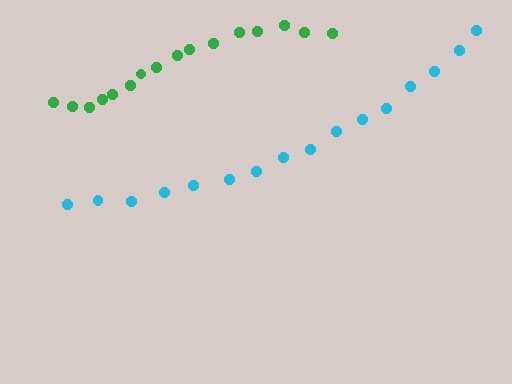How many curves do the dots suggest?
There are 2 distinct paths.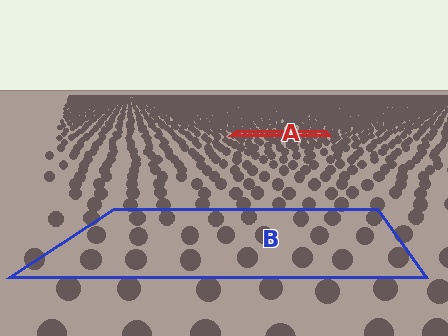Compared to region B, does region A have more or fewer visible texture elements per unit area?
Region A has more texture elements per unit area — they are packed more densely because it is farther away.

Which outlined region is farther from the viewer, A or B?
Region A is farther from the viewer — the texture elements inside it appear smaller and more densely packed.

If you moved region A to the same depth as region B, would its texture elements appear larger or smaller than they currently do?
They would appear larger. At a closer depth, the same texture elements are projected at a bigger on-screen size.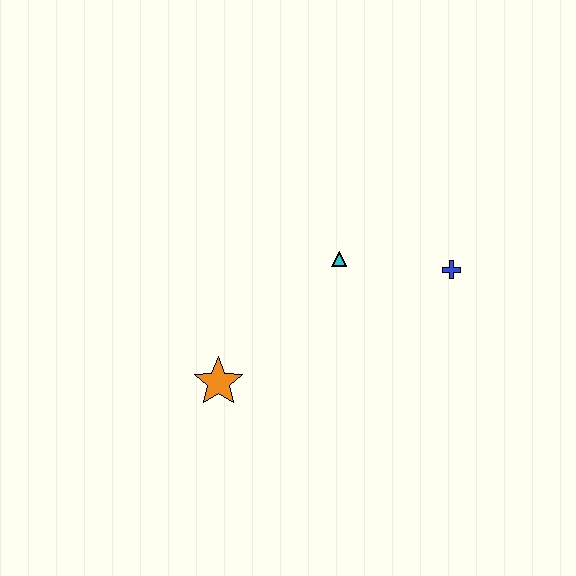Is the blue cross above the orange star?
Yes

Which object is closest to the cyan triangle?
The blue cross is closest to the cyan triangle.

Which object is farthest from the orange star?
The blue cross is farthest from the orange star.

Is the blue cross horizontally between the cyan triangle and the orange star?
No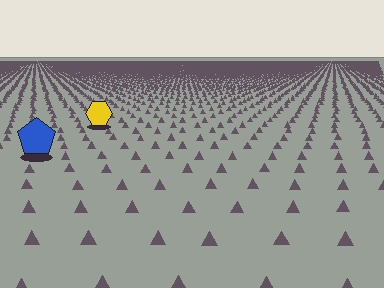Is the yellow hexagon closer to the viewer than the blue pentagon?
No. The blue pentagon is closer — you can tell from the texture gradient: the ground texture is coarser near it.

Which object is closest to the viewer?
The blue pentagon is closest. The texture marks near it are larger and more spread out.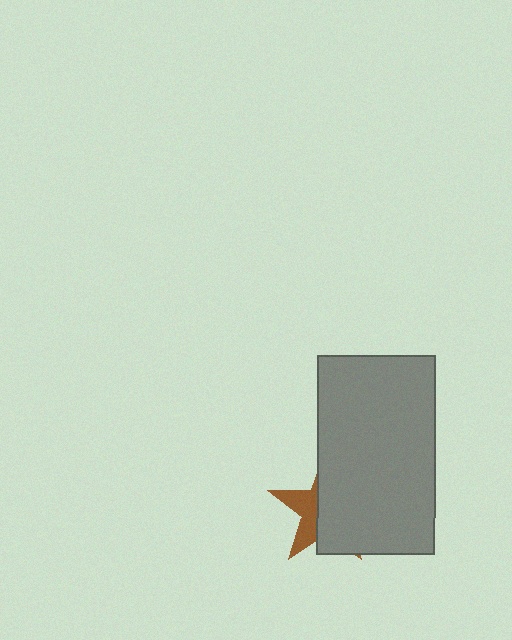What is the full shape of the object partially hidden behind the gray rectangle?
The partially hidden object is a brown star.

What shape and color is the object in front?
The object in front is a gray rectangle.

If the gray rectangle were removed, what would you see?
You would see the complete brown star.